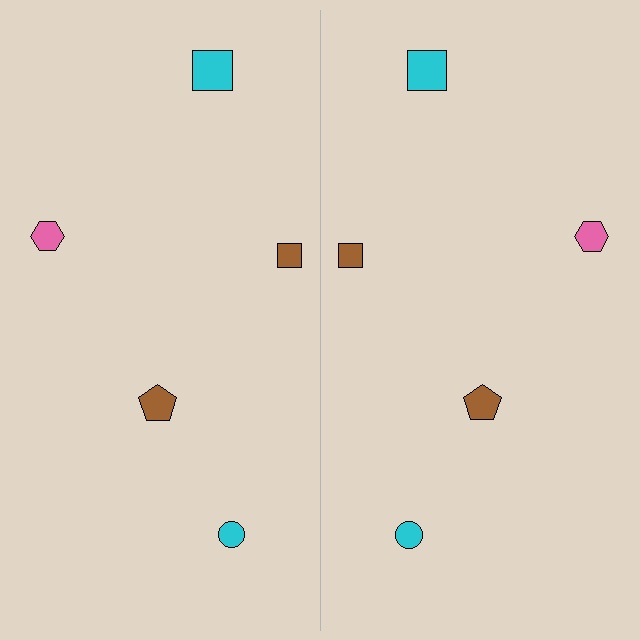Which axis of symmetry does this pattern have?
The pattern has a vertical axis of symmetry running through the center of the image.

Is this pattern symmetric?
Yes, this pattern has bilateral (reflection) symmetry.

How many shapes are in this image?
There are 10 shapes in this image.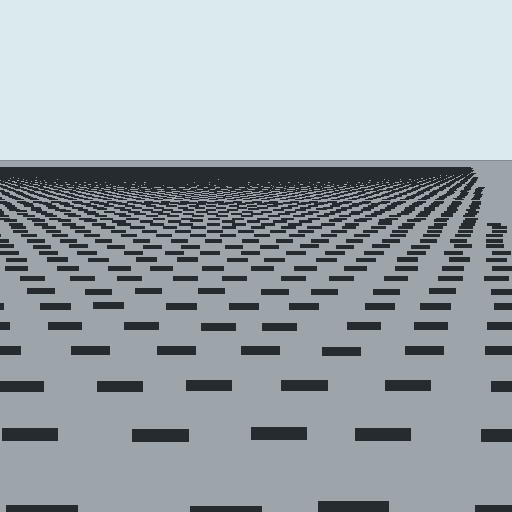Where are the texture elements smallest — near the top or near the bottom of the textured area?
Near the top.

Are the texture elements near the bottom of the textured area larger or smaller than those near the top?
Larger. Near the bottom, elements are closer to the viewer and appear at a bigger on-screen size.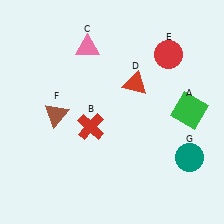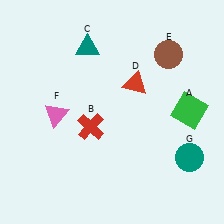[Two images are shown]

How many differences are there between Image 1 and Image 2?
There are 3 differences between the two images.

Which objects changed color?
C changed from pink to teal. E changed from red to brown. F changed from brown to pink.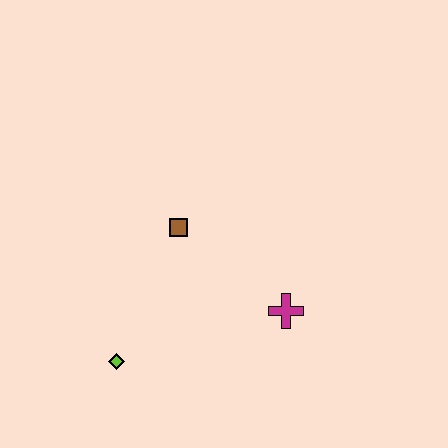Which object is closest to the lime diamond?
The brown square is closest to the lime diamond.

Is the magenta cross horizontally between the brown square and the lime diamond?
No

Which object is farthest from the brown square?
The lime diamond is farthest from the brown square.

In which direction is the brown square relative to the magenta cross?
The brown square is to the left of the magenta cross.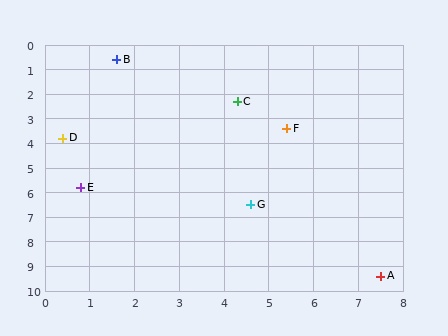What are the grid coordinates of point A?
Point A is at approximately (7.5, 9.4).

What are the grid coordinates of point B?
Point B is at approximately (1.6, 0.6).